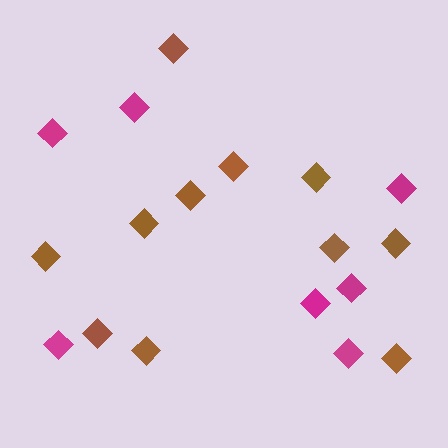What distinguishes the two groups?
There are 2 groups: one group of brown diamonds (11) and one group of magenta diamonds (7).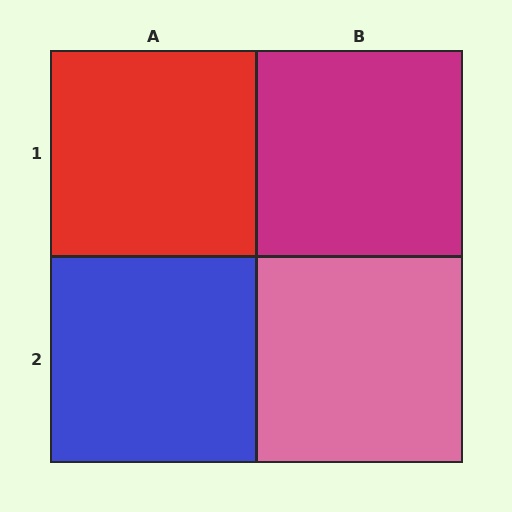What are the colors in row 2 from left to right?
Blue, pink.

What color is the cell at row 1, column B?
Magenta.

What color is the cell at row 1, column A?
Red.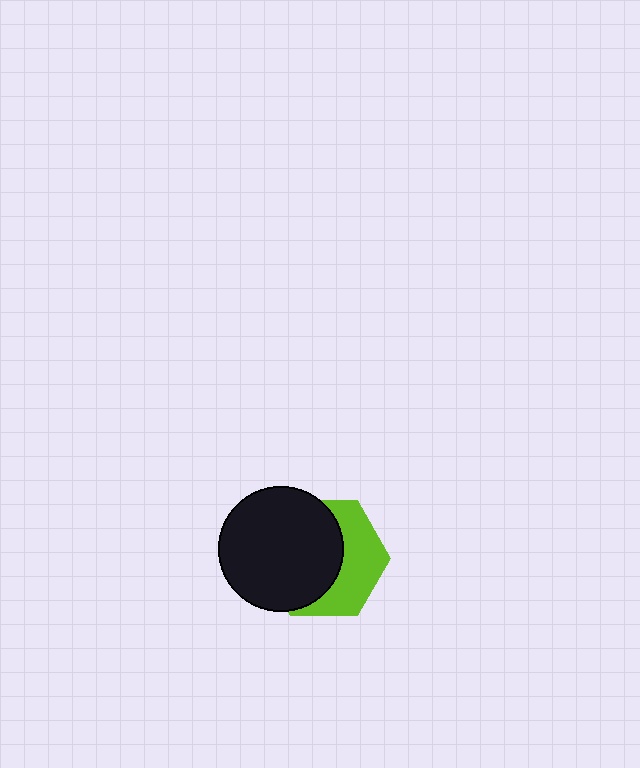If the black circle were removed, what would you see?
You would see the complete lime hexagon.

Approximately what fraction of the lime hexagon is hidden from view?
Roughly 58% of the lime hexagon is hidden behind the black circle.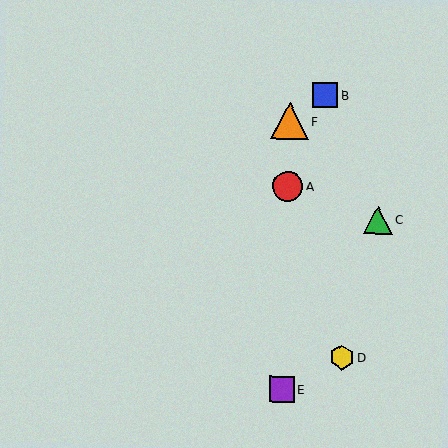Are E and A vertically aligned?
Yes, both are at x≈282.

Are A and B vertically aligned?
No, A is at x≈288 and B is at x≈325.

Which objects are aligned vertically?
Objects A, E, F are aligned vertically.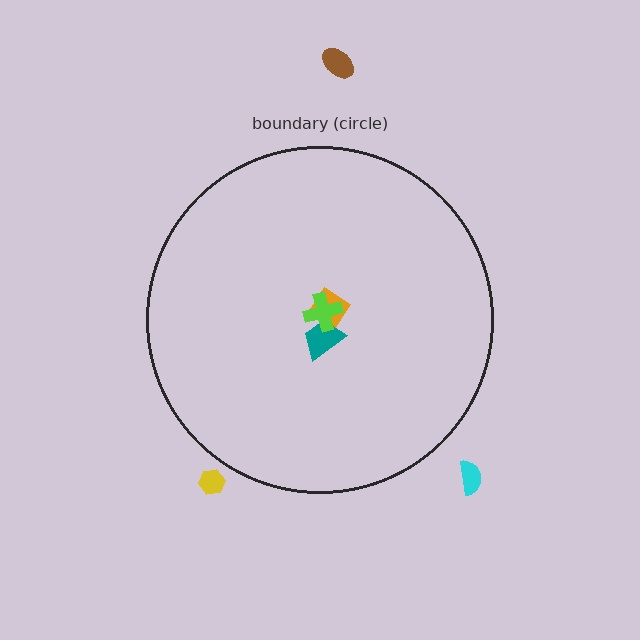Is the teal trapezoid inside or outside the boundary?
Inside.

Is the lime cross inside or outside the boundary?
Inside.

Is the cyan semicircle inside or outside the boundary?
Outside.